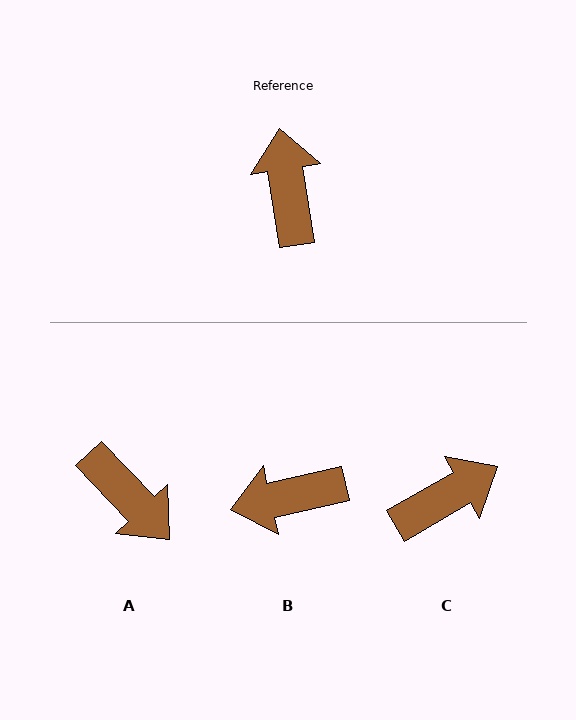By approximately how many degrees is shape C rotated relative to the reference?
Approximately 68 degrees clockwise.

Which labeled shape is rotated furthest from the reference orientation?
A, about 145 degrees away.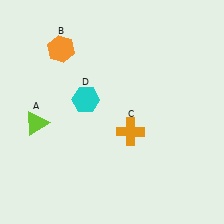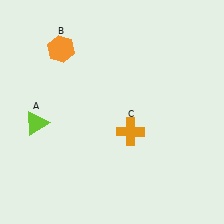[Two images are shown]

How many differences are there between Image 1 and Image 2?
There is 1 difference between the two images.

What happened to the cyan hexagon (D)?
The cyan hexagon (D) was removed in Image 2. It was in the top-left area of Image 1.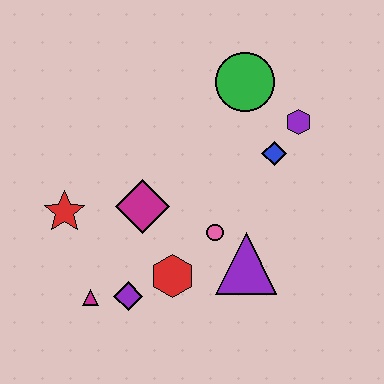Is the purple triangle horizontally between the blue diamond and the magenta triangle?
Yes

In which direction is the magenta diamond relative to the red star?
The magenta diamond is to the right of the red star.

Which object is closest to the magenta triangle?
The purple diamond is closest to the magenta triangle.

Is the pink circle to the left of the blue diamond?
Yes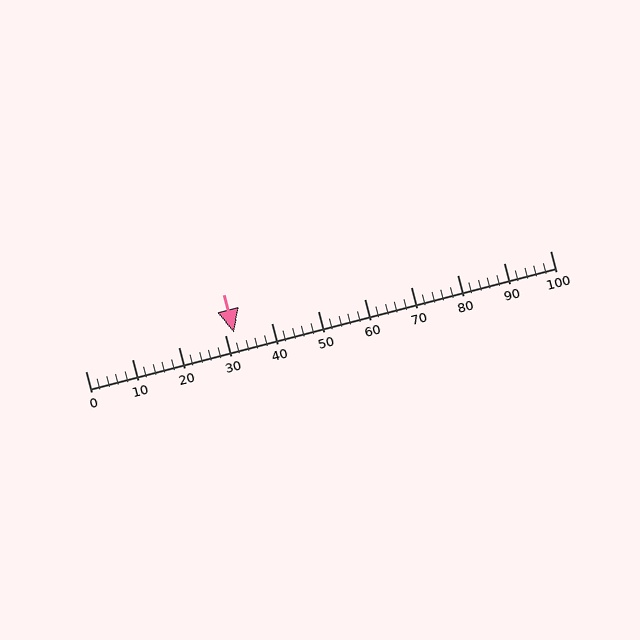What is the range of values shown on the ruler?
The ruler shows values from 0 to 100.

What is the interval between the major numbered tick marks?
The major tick marks are spaced 10 units apart.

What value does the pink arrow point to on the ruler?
The pink arrow points to approximately 32.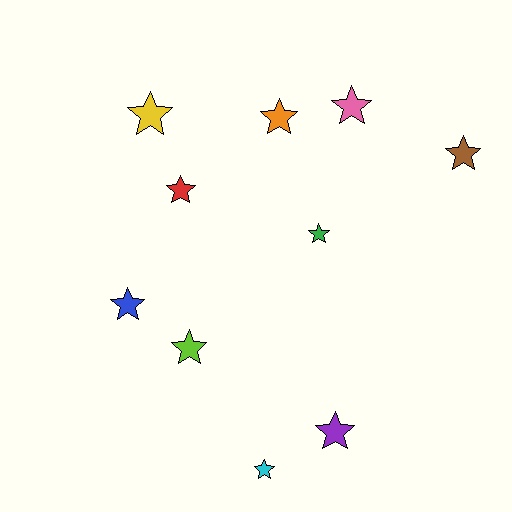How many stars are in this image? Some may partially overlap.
There are 10 stars.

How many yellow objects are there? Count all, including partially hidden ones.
There is 1 yellow object.